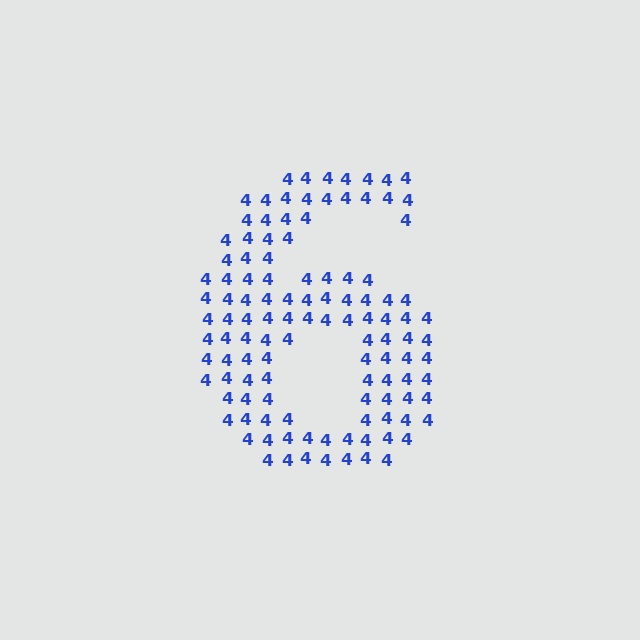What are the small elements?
The small elements are digit 4's.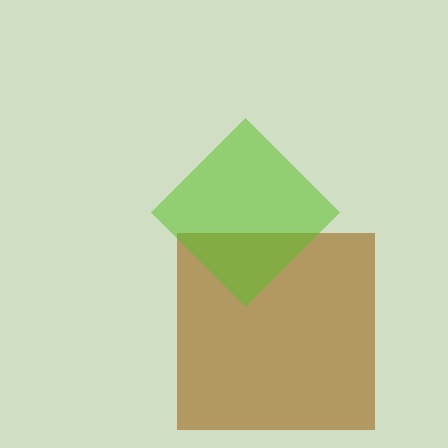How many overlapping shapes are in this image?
There are 2 overlapping shapes in the image.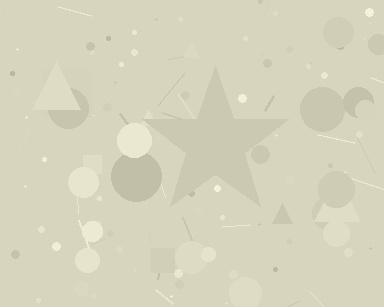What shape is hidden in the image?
A star is hidden in the image.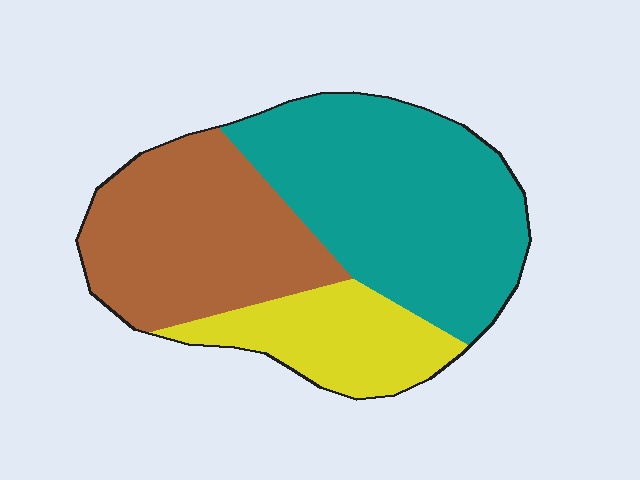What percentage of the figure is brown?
Brown covers 35% of the figure.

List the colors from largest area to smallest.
From largest to smallest: teal, brown, yellow.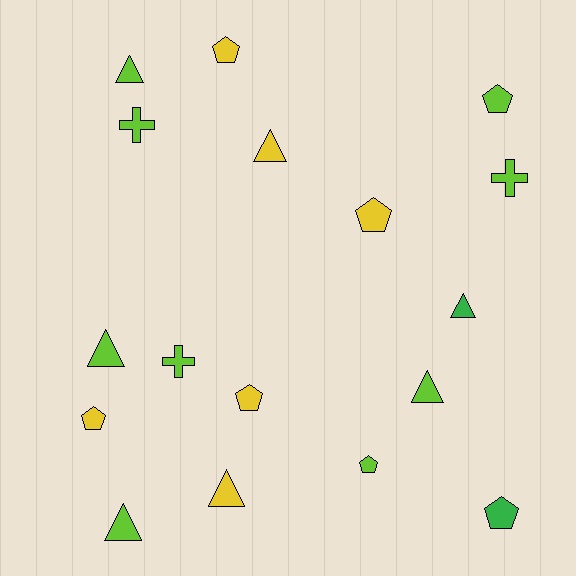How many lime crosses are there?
There are 3 lime crosses.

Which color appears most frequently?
Lime, with 9 objects.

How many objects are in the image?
There are 17 objects.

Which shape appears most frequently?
Triangle, with 7 objects.